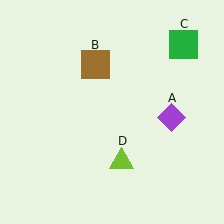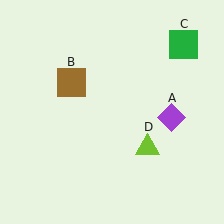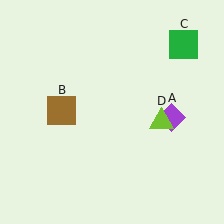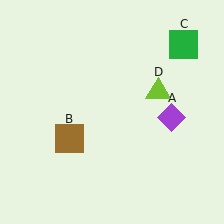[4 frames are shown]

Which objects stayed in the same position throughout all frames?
Purple diamond (object A) and green square (object C) remained stationary.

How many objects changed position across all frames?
2 objects changed position: brown square (object B), lime triangle (object D).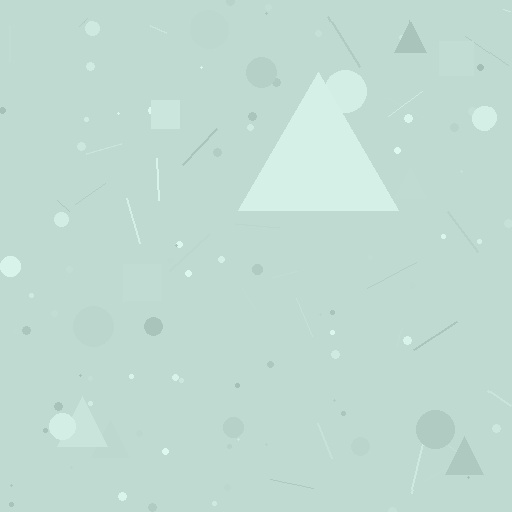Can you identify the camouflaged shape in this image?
The camouflaged shape is a triangle.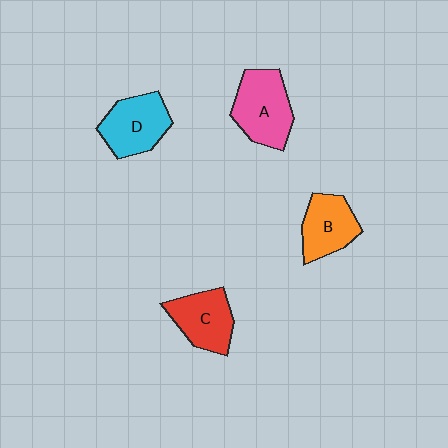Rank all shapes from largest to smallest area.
From largest to smallest: A (pink), D (cyan), C (red), B (orange).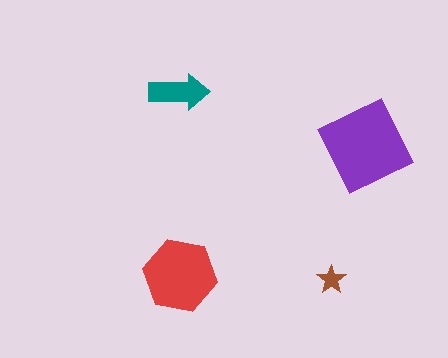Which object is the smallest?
The brown star.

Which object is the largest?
The purple diamond.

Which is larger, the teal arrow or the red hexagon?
The red hexagon.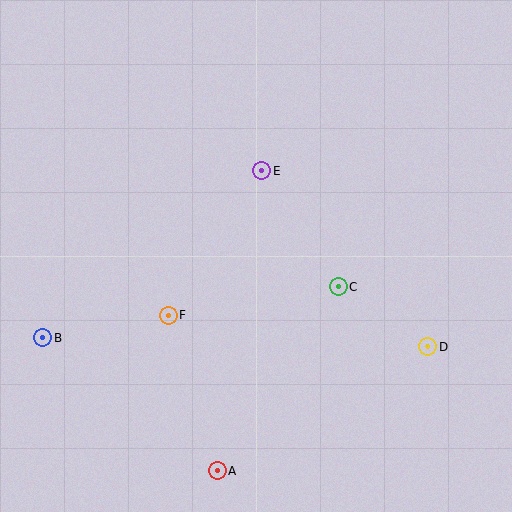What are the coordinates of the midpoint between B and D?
The midpoint between B and D is at (235, 342).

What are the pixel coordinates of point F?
Point F is at (168, 315).